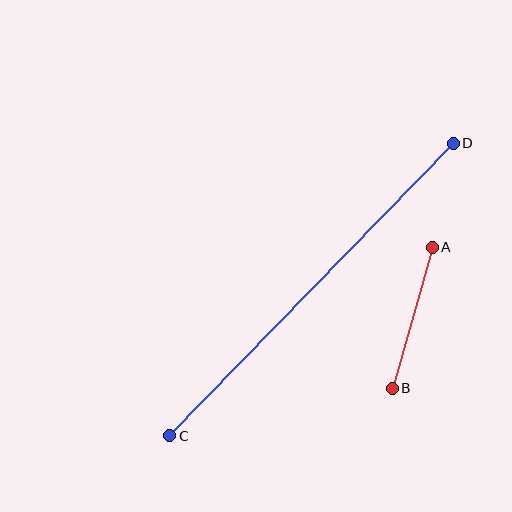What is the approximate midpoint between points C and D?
The midpoint is at approximately (311, 289) pixels.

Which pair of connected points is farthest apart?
Points C and D are farthest apart.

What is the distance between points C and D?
The distance is approximately 408 pixels.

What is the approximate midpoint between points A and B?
The midpoint is at approximately (412, 318) pixels.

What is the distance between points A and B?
The distance is approximately 146 pixels.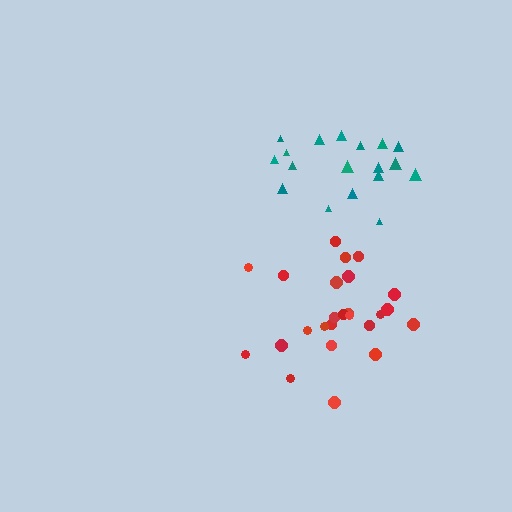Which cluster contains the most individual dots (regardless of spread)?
Red (25).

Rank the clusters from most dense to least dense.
teal, red.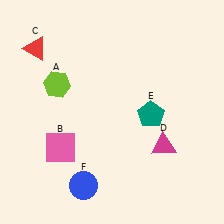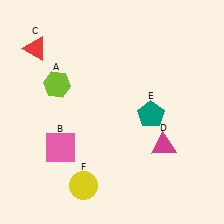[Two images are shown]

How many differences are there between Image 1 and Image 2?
There is 1 difference between the two images.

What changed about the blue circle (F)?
In Image 1, F is blue. In Image 2, it changed to yellow.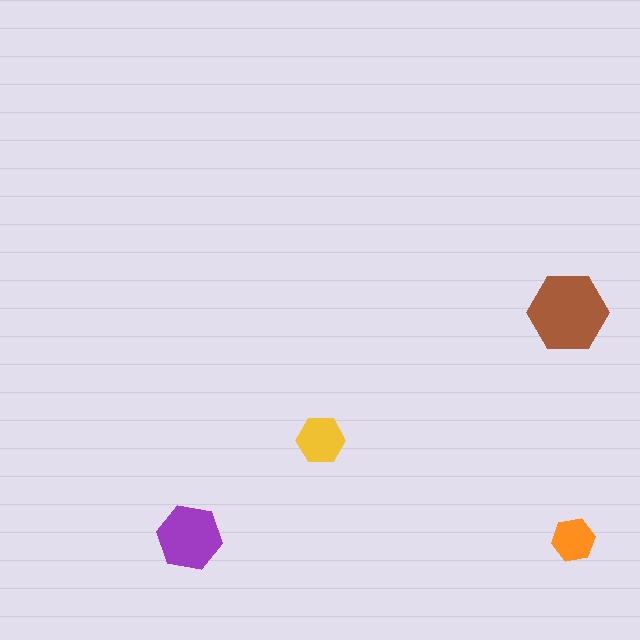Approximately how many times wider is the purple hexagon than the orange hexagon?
About 1.5 times wider.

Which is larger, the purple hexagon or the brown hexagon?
The brown one.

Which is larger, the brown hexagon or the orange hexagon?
The brown one.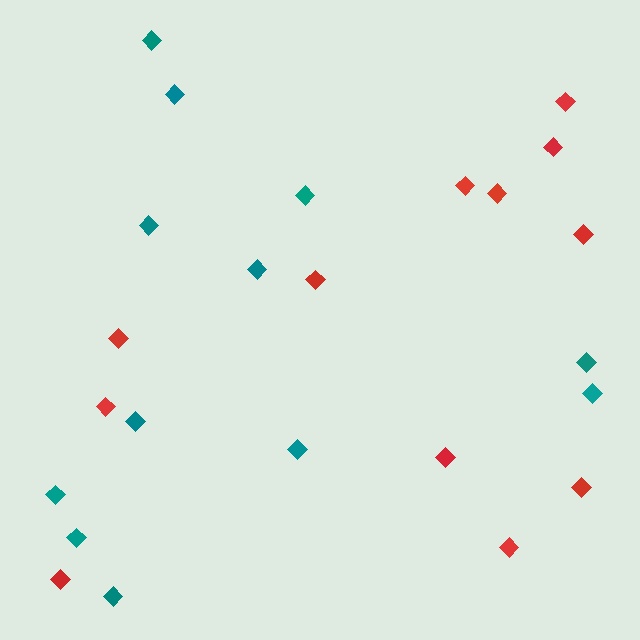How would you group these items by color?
There are 2 groups: one group of red diamonds (12) and one group of teal diamonds (12).